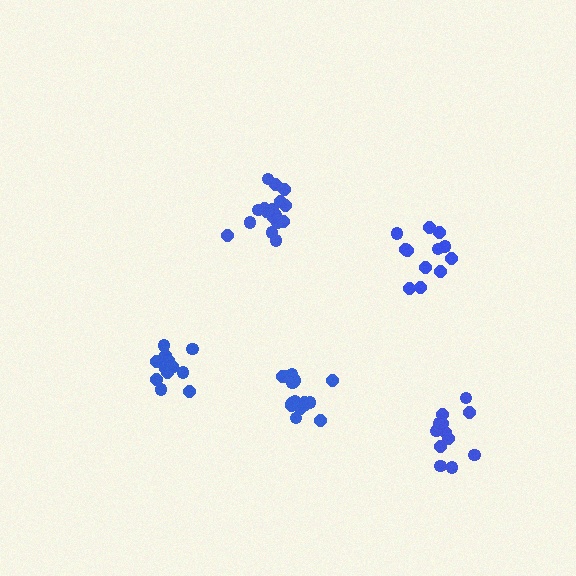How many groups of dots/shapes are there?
There are 5 groups.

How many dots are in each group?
Group 1: 14 dots, Group 2: 17 dots, Group 3: 12 dots, Group 4: 12 dots, Group 5: 18 dots (73 total).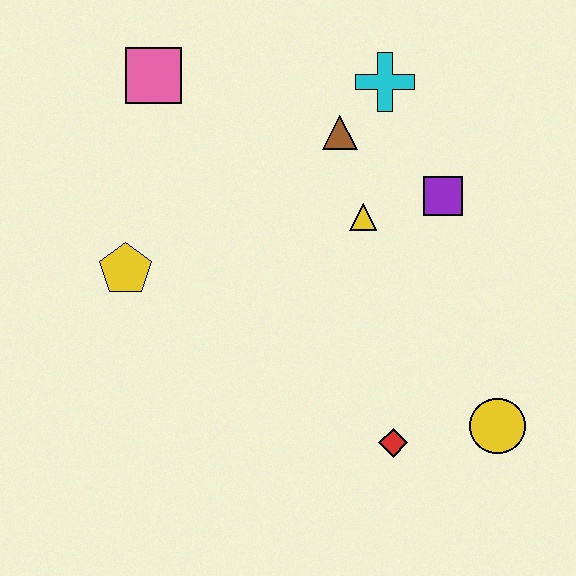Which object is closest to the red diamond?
The yellow circle is closest to the red diamond.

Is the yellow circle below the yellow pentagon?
Yes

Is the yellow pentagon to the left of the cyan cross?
Yes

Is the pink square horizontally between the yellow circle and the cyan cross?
No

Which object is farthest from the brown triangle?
The yellow circle is farthest from the brown triangle.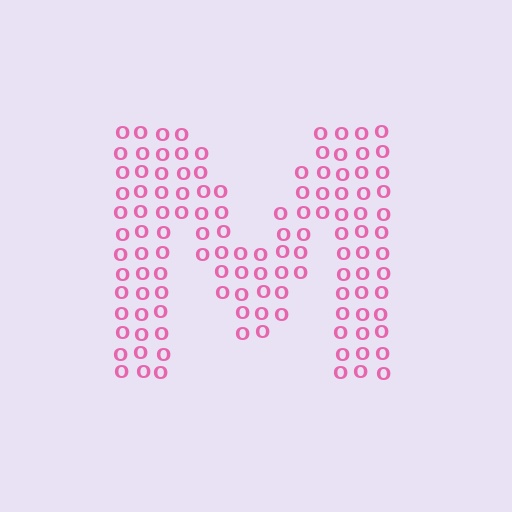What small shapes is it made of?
It is made of small letter O's.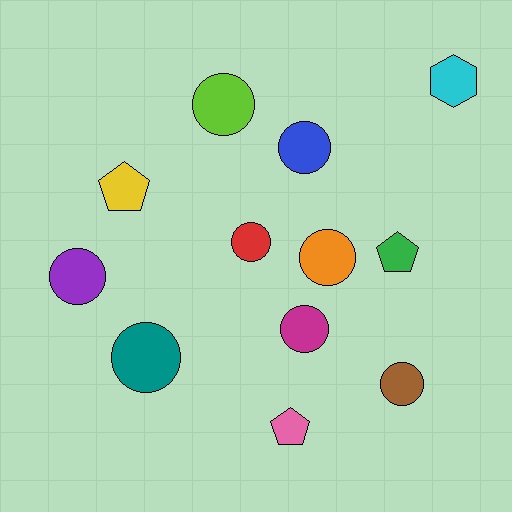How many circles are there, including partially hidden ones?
There are 8 circles.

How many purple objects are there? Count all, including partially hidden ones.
There is 1 purple object.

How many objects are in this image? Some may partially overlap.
There are 12 objects.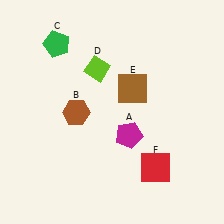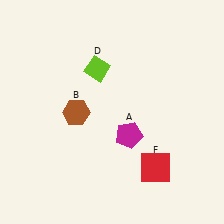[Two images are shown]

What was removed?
The green pentagon (C), the brown square (E) were removed in Image 2.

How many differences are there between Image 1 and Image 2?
There are 2 differences between the two images.